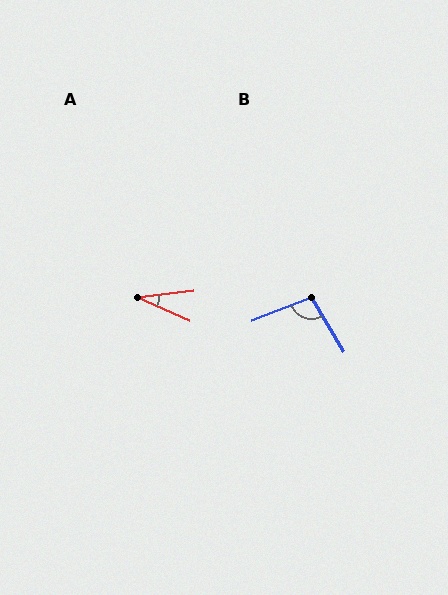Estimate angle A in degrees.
Approximately 31 degrees.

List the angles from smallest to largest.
A (31°), B (100°).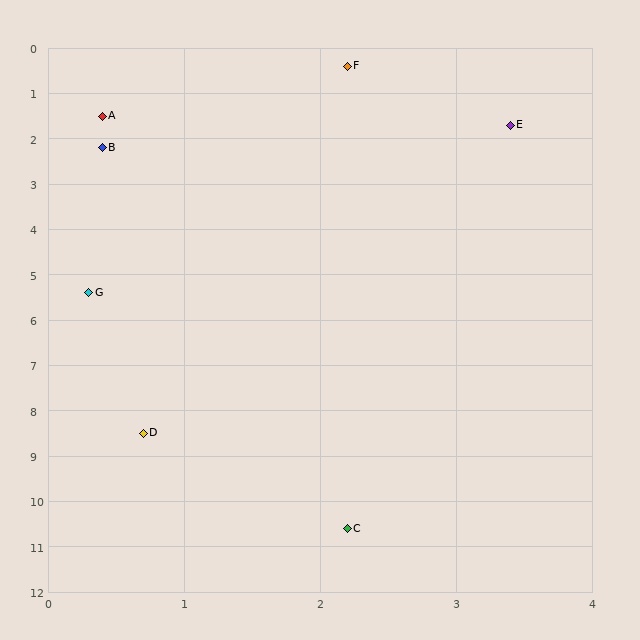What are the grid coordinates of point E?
Point E is at approximately (3.4, 1.7).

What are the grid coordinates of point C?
Point C is at approximately (2.2, 10.6).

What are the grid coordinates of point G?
Point G is at approximately (0.3, 5.4).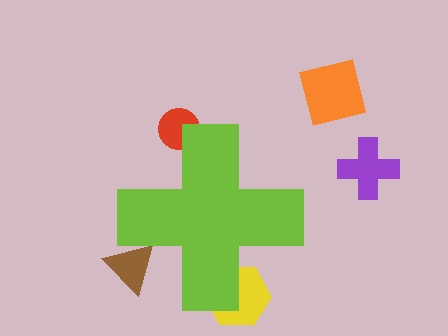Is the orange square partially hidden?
No, the orange square is fully visible.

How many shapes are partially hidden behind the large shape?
3 shapes are partially hidden.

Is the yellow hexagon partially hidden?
Yes, the yellow hexagon is partially hidden behind the lime cross.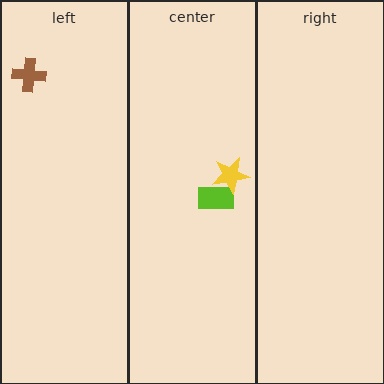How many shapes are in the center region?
2.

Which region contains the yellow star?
The center region.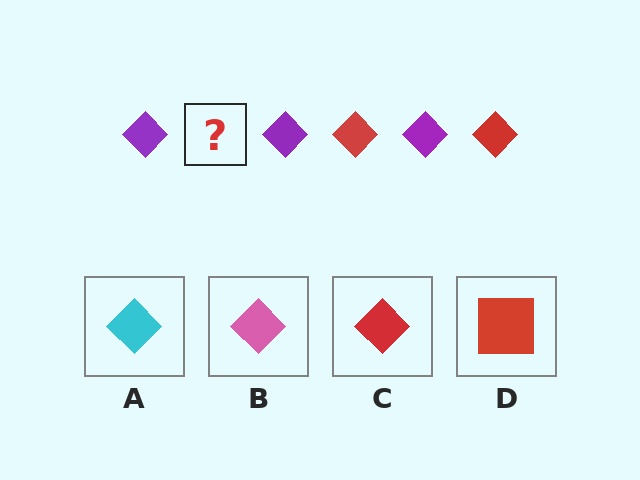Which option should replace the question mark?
Option C.